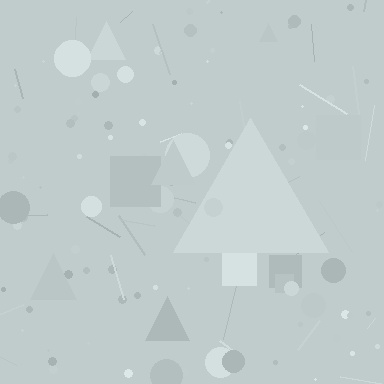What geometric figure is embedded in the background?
A triangle is embedded in the background.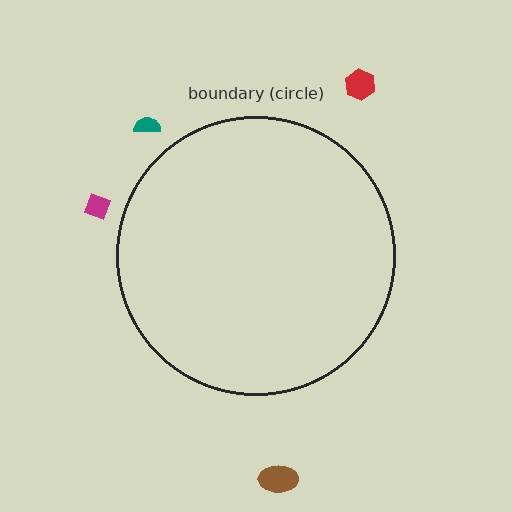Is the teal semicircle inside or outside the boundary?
Outside.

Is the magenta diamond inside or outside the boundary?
Outside.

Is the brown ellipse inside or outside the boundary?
Outside.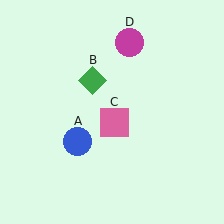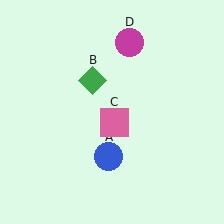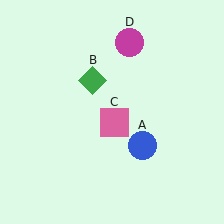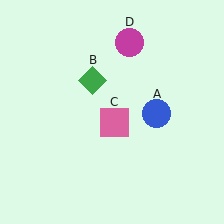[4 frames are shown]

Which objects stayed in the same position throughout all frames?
Green diamond (object B) and pink square (object C) and magenta circle (object D) remained stationary.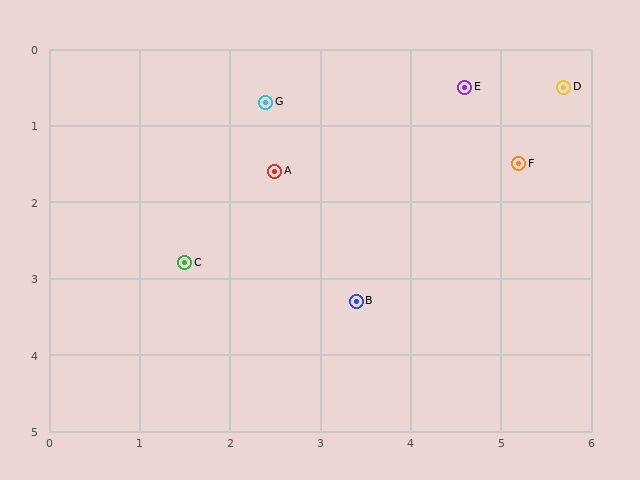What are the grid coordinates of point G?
Point G is at approximately (2.4, 0.7).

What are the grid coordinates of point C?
Point C is at approximately (1.5, 2.8).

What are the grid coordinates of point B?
Point B is at approximately (3.4, 3.3).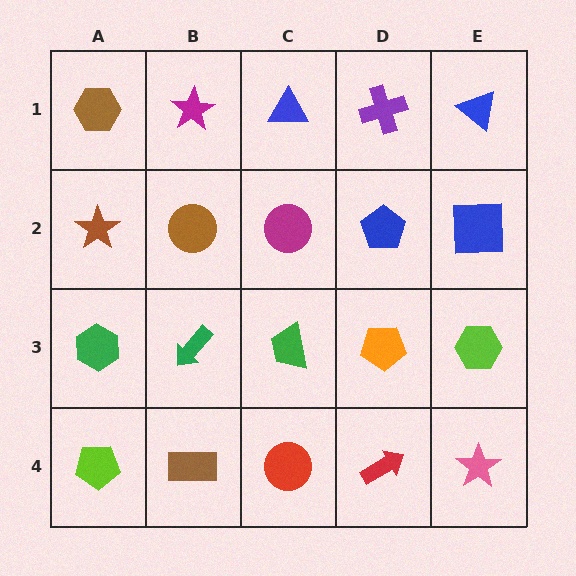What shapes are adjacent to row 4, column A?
A green hexagon (row 3, column A), a brown rectangle (row 4, column B).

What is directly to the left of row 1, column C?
A magenta star.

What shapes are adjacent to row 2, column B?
A magenta star (row 1, column B), a green arrow (row 3, column B), a brown star (row 2, column A), a magenta circle (row 2, column C).